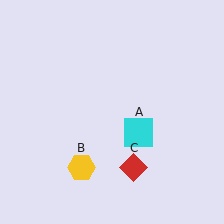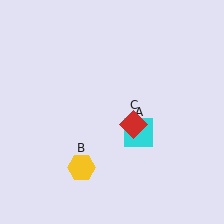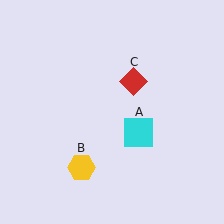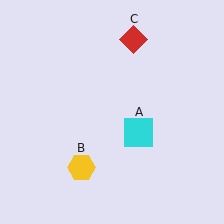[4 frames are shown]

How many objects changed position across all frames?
1 object changed position: red diamond (object C).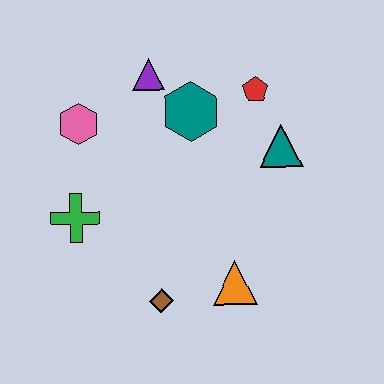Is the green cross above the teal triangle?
No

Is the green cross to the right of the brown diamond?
No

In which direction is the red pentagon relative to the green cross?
The red pentagon is to the right of the green cross.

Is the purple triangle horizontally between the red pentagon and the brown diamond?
No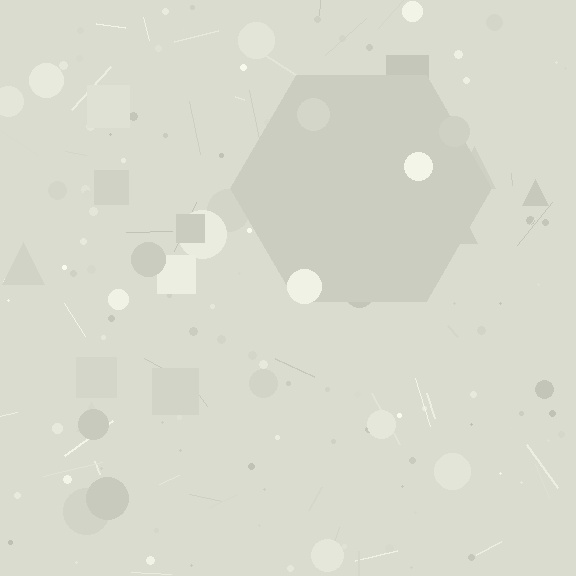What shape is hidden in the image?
A hexagon is hidden in the image.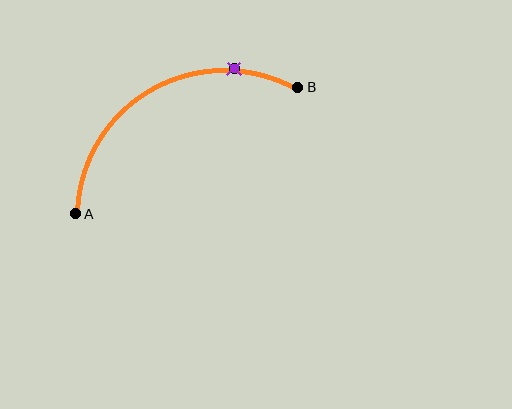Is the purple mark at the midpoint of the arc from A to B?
No. The purple mark lies on the arc but is closer to endpoint B. The arc midpoint would be at the point on the curve equidistant along the arc from both A and B.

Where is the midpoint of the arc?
The arc midpoint is the point on the curve farthest from the straight line joining A and B. It sits above that line.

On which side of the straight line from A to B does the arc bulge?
The arc bulges above the straight line connecting A and B.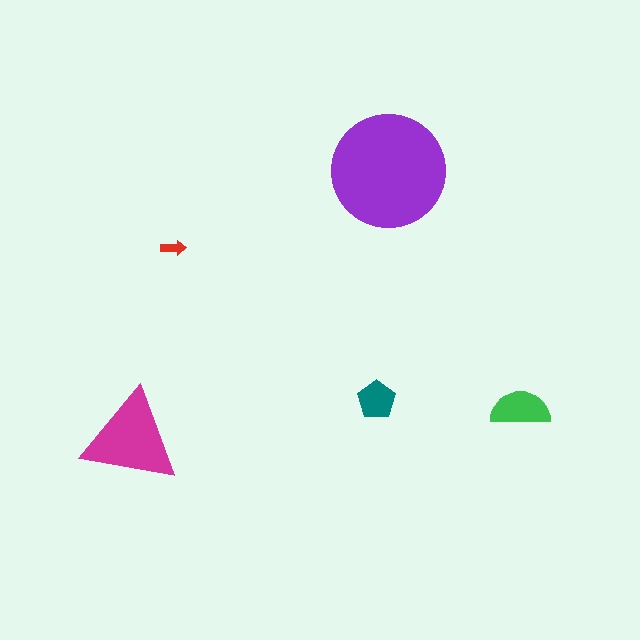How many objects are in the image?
There are 5 objects in the image.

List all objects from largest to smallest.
The purple circle, the magenta triangle, the green semicircle, the teal pentagon, the red arrow.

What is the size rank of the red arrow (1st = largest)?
5th.